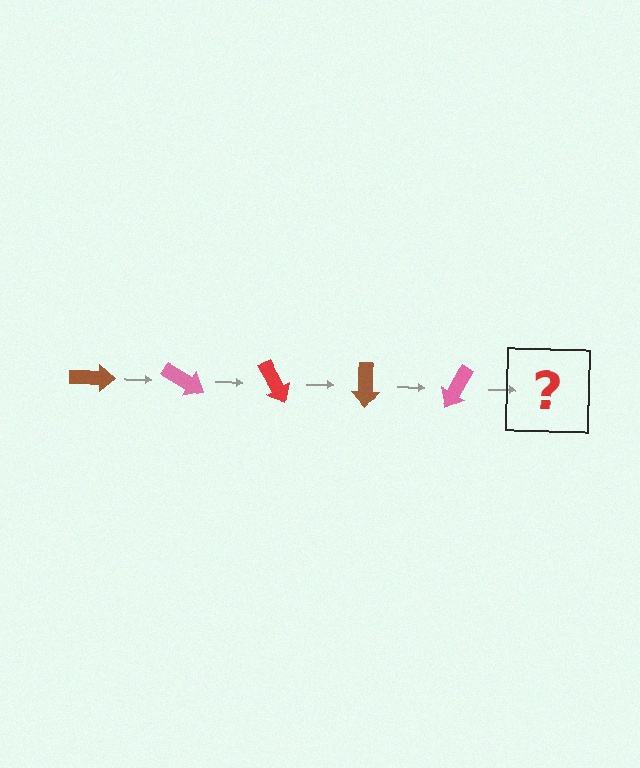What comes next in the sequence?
The next element should be a red arrow, rotated 150 degrees from the start.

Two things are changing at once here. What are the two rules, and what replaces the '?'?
The two rules are that it rotates 30 degrees each step and the color cycles through brown, pink, and red. The '?' should be a red arrow, rotated 150 degrees from the start.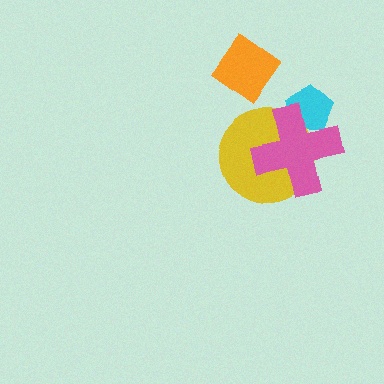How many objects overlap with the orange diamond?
0 objects overlap with the orange diamond.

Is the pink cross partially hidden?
No, no other shape covers it.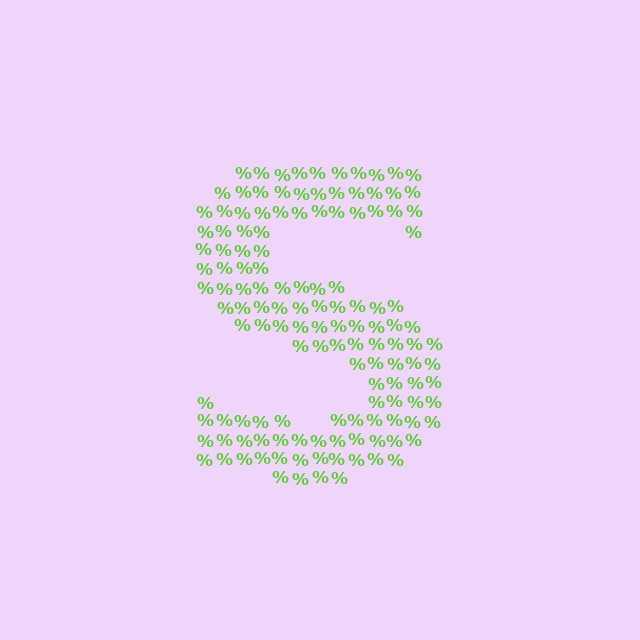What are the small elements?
The small elements are percent signs.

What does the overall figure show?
The overall figure shows the letter S.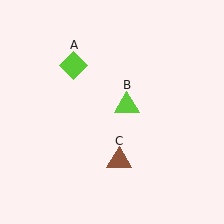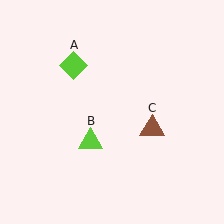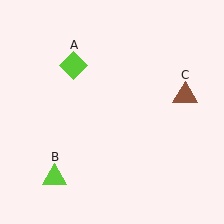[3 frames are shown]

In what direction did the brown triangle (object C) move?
The brown triangle (object C) moved up and to the right.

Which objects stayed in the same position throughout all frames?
Lime diamond (object A) remained stationary.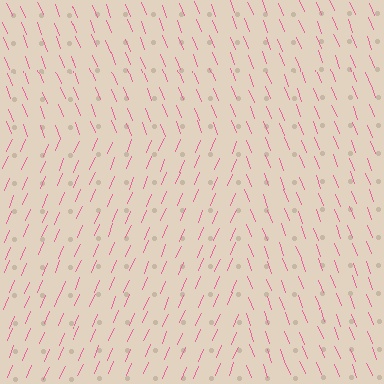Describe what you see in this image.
The image is filled with small pink line segments. A rectangle region in the image has lines oriented differently from the surrounding lines, creating a visible texture boundary.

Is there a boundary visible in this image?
Yes, there is a texture boundary formed by a change in line orientation.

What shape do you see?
I see a rectangle.